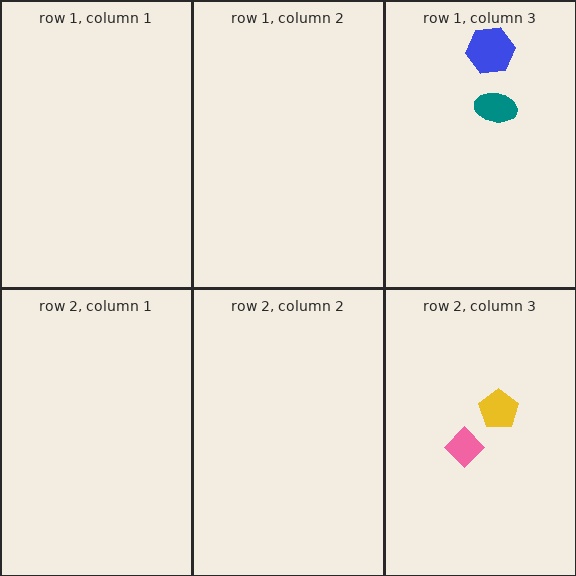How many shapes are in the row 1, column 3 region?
2.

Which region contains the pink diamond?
The row 2, column 3 region.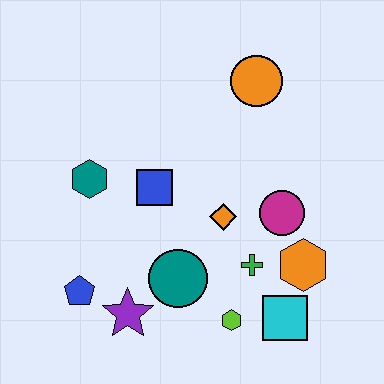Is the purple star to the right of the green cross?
No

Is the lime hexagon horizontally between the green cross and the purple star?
Yes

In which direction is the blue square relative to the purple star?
The blue square is above the purple star.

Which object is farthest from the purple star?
The orange circle is farthest from the purple star.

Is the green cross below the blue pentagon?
No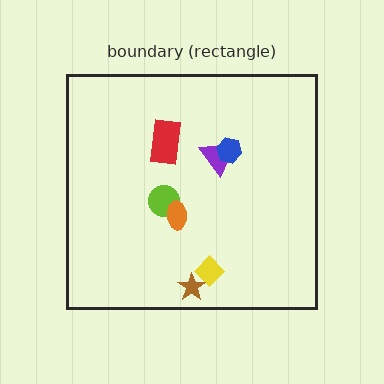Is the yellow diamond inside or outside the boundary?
Inside.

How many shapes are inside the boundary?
7 inside, 0 outside.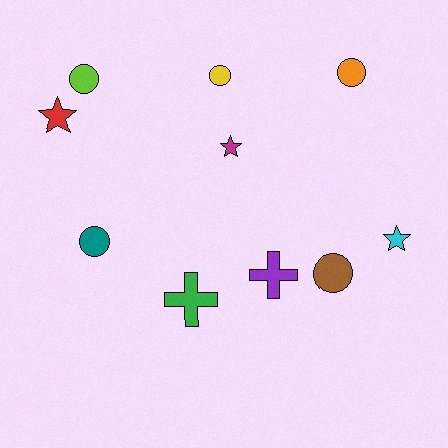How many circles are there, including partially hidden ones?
There are 5 circles.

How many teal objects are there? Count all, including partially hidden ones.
There is 1 teal object.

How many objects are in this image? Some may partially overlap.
There are 10 objects.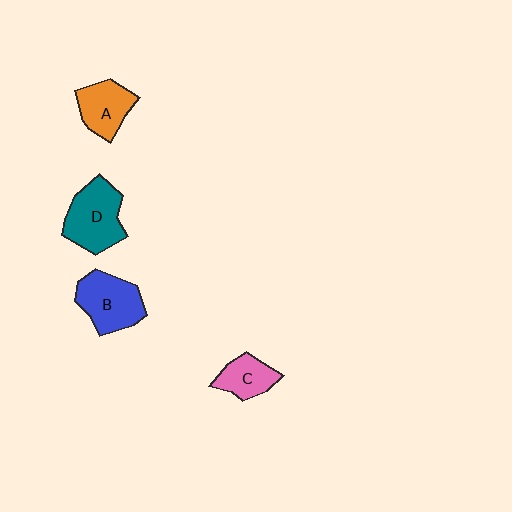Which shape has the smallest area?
Shape C (pink).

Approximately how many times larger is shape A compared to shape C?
Approximately 1.2 times.